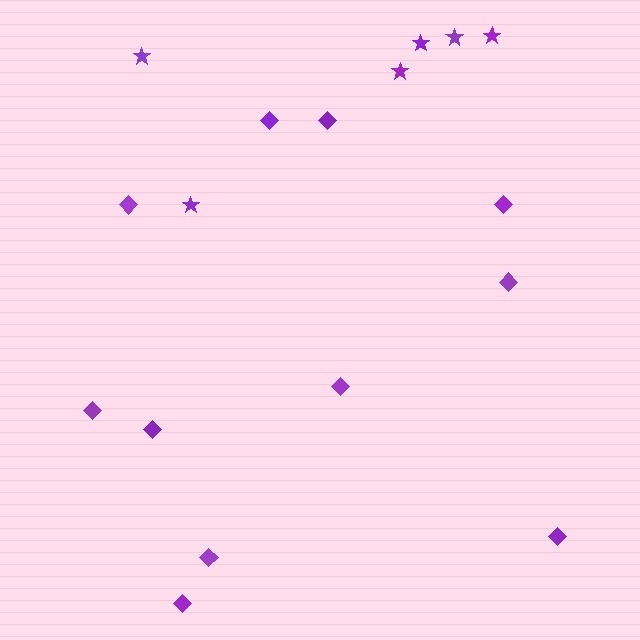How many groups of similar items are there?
There are 2 groups: one group of diamonds (11) and one group of stars (6).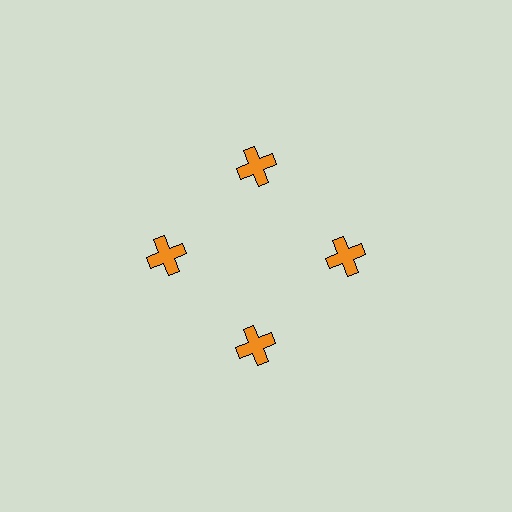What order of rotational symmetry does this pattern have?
This pattern has 4-fold rotational symmetry.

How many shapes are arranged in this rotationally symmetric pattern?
There are 4 shapes, arranged in 4 groups of 1.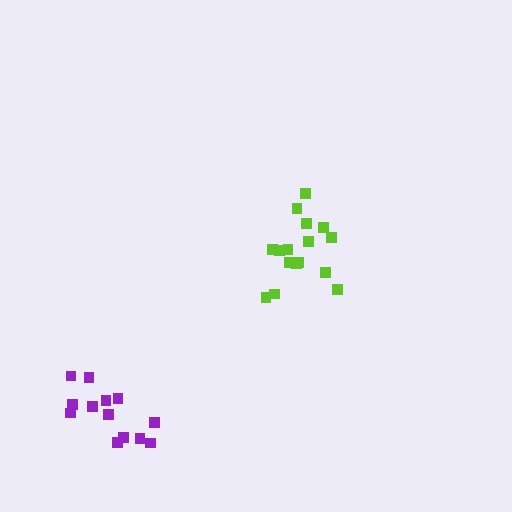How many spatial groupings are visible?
There are 2 spatial groupings.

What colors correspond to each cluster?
The clusters are colored: lime, purple.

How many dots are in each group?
Group 1: 16 dots, Group 2: 13 dots (29 total).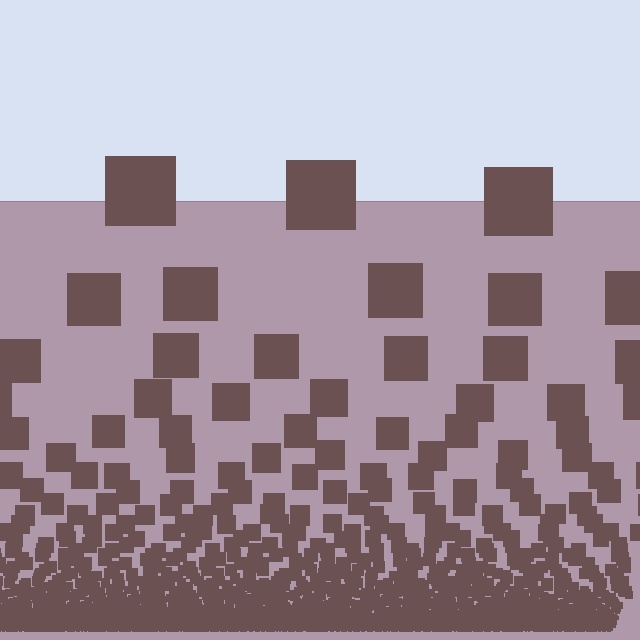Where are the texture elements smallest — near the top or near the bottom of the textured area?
Near the bottom.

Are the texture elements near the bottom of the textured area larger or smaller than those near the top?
Smaller. The gradient is inverted — elements near the bottom are smaller and denser.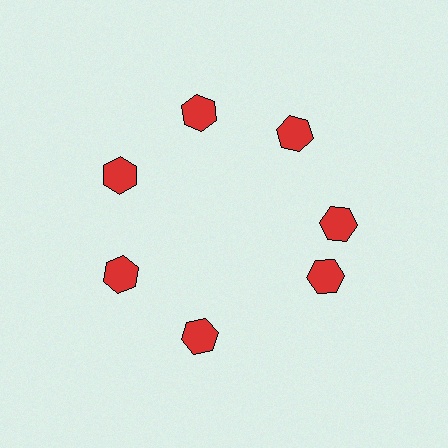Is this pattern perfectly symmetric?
No. The 7 red hexagons are arranged in a ring, but one element near the 5 o'clock position is rotated out of alignment along the ring, breaking the 7-fold rotational symmetry.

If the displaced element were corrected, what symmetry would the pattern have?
It would have 7-fold rotational symmetry — the pattern would map onto itself every 51 degrees.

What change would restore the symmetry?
The symmetry would be restored by rotating it back into even spacing with its neighbors so that all 7 hexagons sit at equal angles and equal distance from the center.